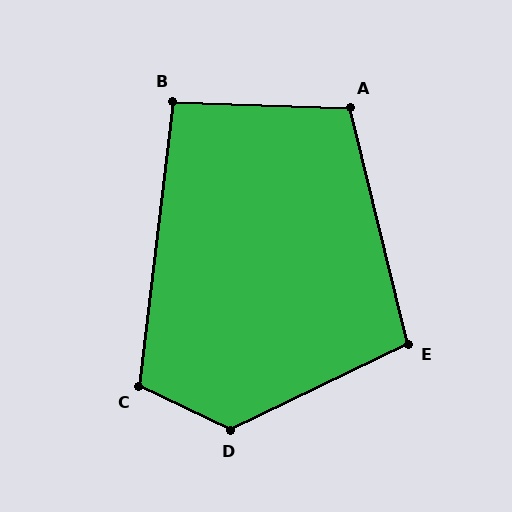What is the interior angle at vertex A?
Approximately 106 degrees (obtuse).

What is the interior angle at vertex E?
Approximately 102 degrees (obtuse).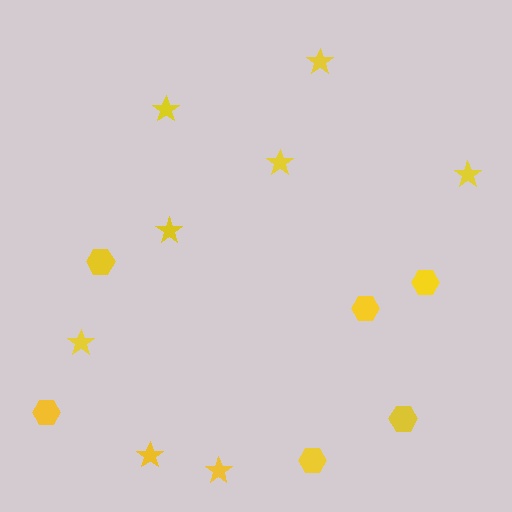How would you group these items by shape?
There are 2 groups: one group of stars (8) and one group of hexagons (6).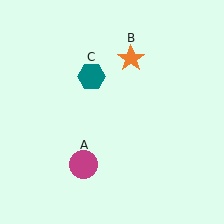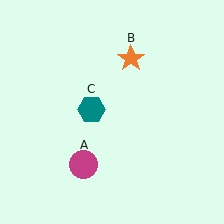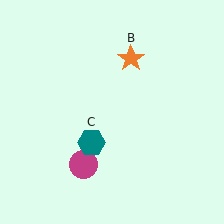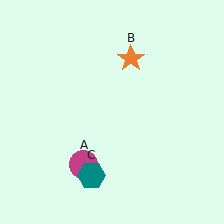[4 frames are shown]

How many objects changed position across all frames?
1 object changed position: teal hexagon (object C).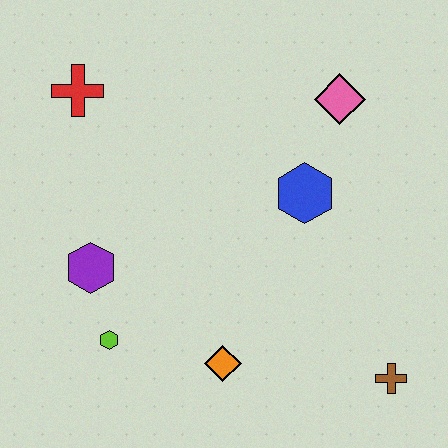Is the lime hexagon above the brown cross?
Yes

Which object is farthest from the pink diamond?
The lime hexagon is farthest from the pink diamond.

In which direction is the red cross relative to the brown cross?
The red cross is to the left of the brown cross.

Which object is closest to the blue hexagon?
The pink diamond is closest to the blue hexagon.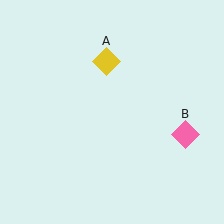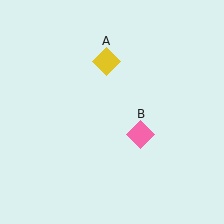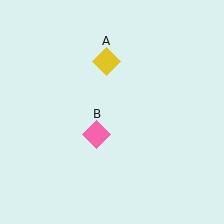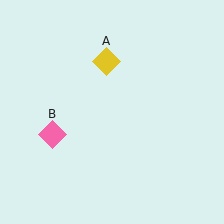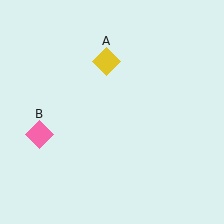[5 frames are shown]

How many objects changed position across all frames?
1 object changed position: pink diamond (object B).